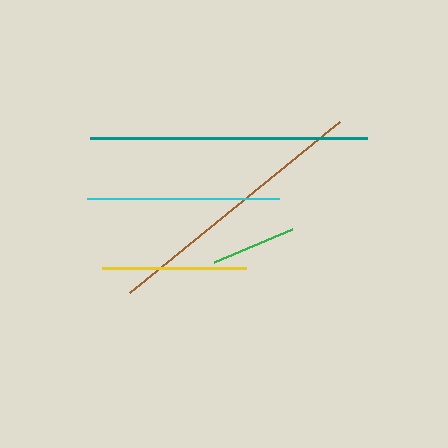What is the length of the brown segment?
The brown segment is approximately 271 pixels long.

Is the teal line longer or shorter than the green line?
The teal line is longer than the green line.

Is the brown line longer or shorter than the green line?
The brown line is longer than the green line.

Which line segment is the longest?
The teal line is the longest at approximately 278 pixels.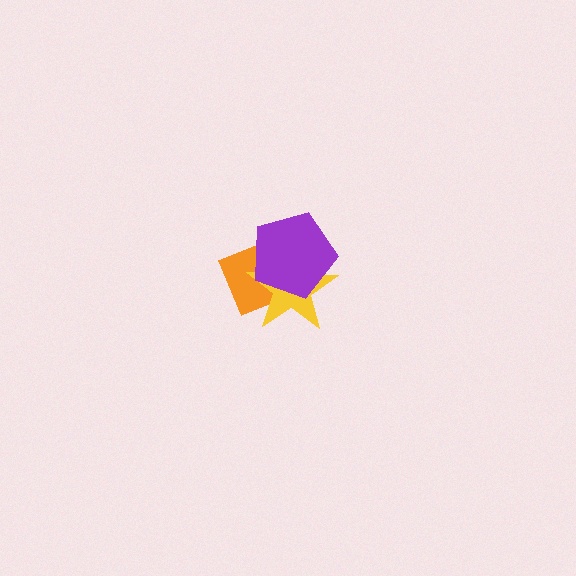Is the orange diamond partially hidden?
Yes, it is partially covered by another shape.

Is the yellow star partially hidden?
Yes, it is partially covered by another shape.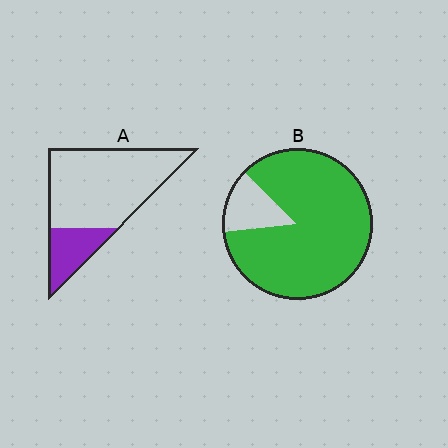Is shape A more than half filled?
No.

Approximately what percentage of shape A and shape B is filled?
A is approximately 25% and B is approximately 85%.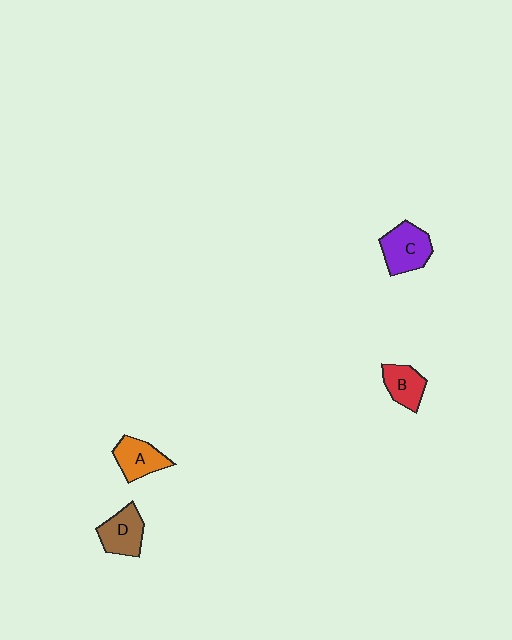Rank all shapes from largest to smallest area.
From largest to smallest: C (purple), D (brown), A (orange), B (red).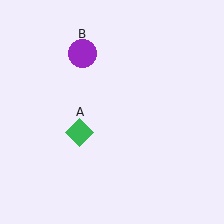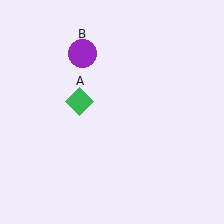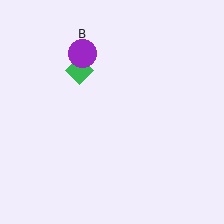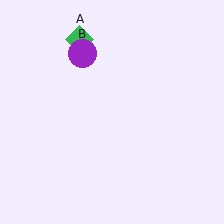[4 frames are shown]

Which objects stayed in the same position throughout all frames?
Purple circle (object B) remained stationary.